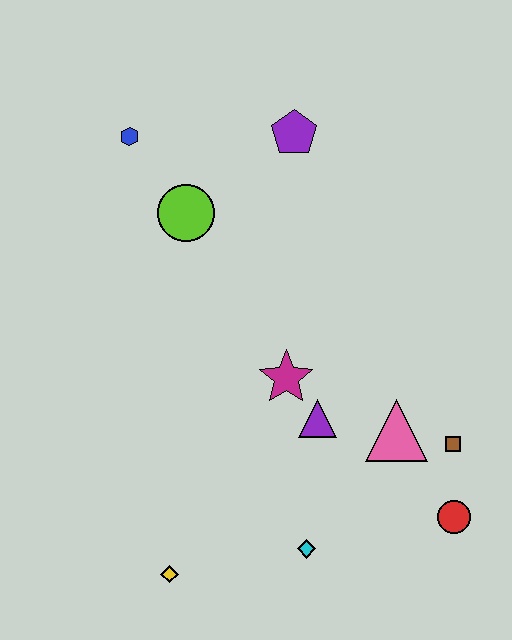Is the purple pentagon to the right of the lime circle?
Yes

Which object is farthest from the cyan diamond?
The blue hexagon is farthest from the cyan diamond.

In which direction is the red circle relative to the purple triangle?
The red circle is to the right of the purple triangle.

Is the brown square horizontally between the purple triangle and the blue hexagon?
No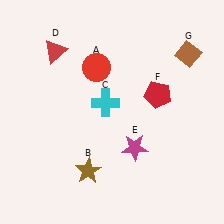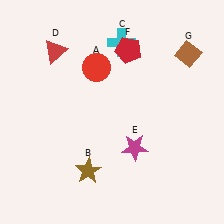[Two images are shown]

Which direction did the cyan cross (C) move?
The cyan cross (C) moved up.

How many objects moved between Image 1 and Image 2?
2 objects moved between the two images.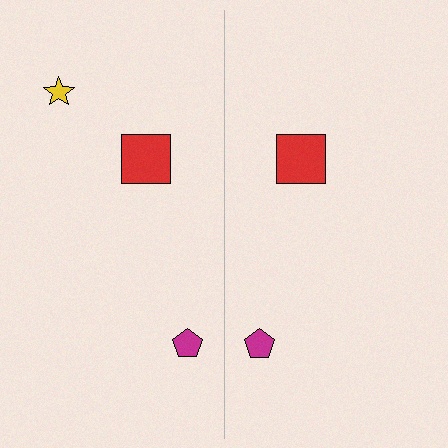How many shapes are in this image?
There are 5 shapes in this image.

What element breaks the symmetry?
A yellow star is missing from the right side.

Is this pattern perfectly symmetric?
No, the pattern is not perfectly symmetric. A yellow star is missing from the right side.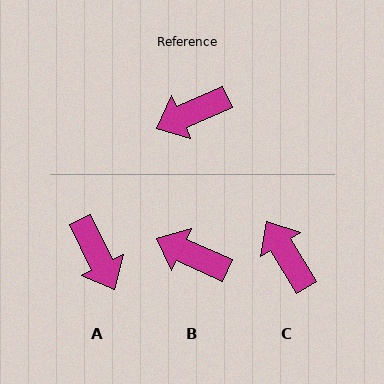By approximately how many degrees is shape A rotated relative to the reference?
Approximately 92 degrees counter-clockwise.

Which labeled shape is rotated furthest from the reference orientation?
A, about 92 degrees away.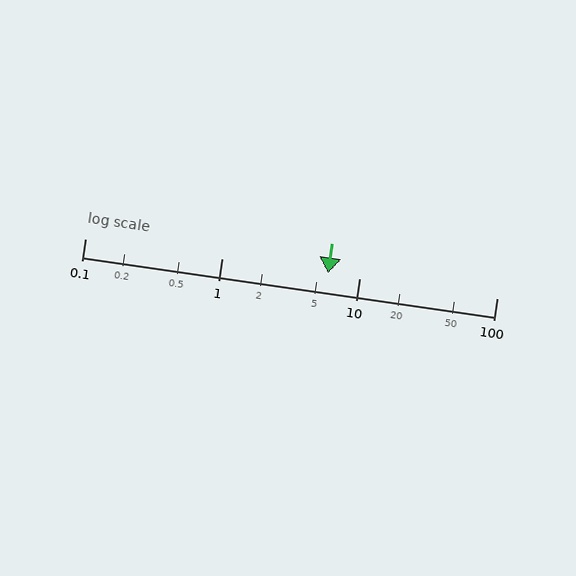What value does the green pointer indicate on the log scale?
The pointer indicates approximately 5.9.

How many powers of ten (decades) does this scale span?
The scale spans 3 decades, from 0.1 to 100.